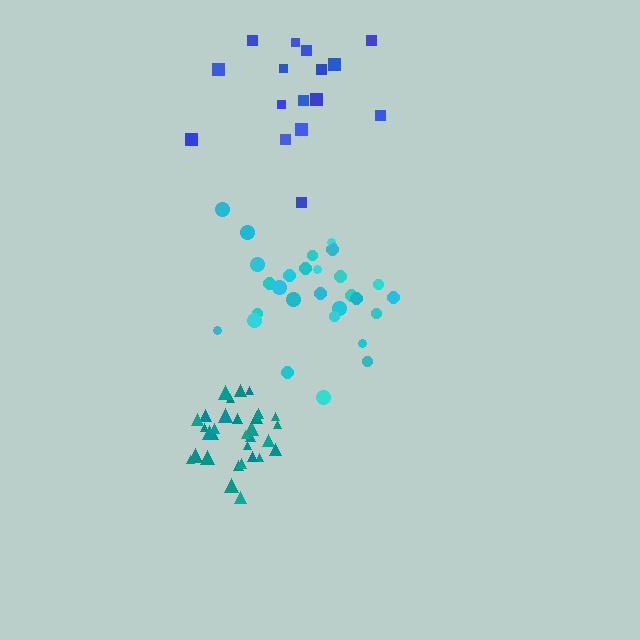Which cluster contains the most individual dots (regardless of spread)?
Teal (31).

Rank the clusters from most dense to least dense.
teal, cyan, blue.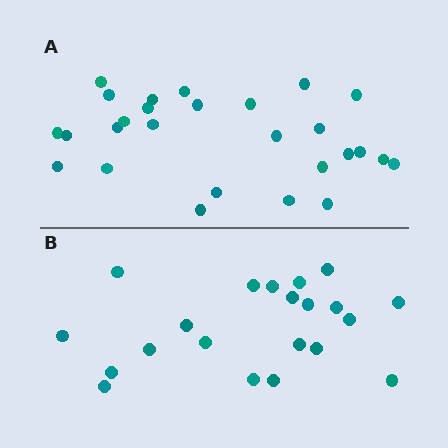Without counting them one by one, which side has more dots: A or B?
Region A (the top region) has more dots.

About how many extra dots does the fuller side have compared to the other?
Region A has about 6 more dots than region B.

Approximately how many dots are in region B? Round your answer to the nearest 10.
About 20 dots. (The exact count is 21, which rounds to 20.)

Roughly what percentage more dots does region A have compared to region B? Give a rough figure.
About 30% more.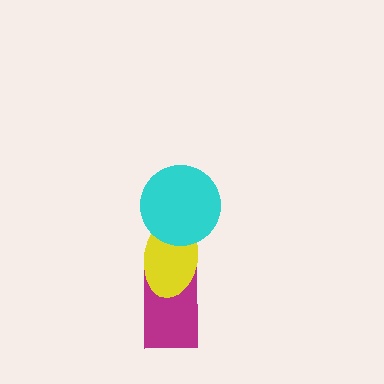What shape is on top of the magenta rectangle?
The yellow ellipse is on top of the magenta rectangle.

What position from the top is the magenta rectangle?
The magenta rectangle is 3rd from the top.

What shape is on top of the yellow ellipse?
The cyan circle is on top of the yellow ellipse.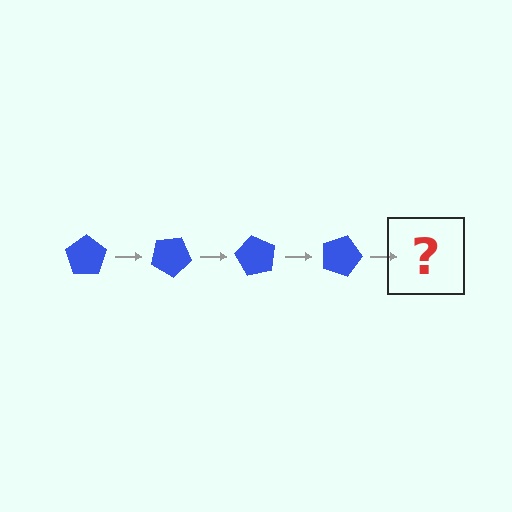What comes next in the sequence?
The next element should be a blue pentagon rotated 120 degrees.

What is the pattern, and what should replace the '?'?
The pattern is that the pentagon rotates 30 degrees each step. The '?' should be a blue pentagon rotated 120 degrees.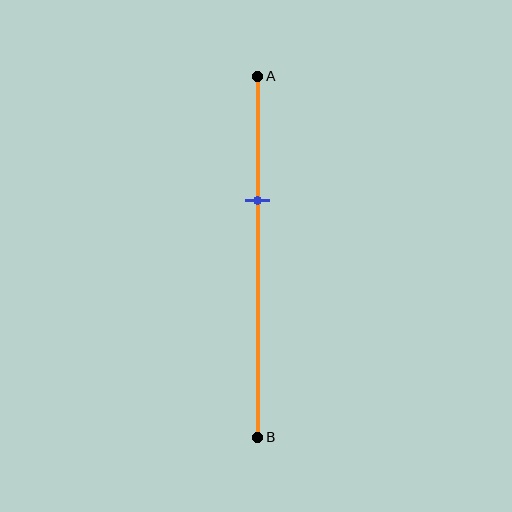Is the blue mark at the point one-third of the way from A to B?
Yes, the mark is approximately at the one-third point.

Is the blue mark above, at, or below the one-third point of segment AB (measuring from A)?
The blue mark is approximately at the one-third point of segment AB.